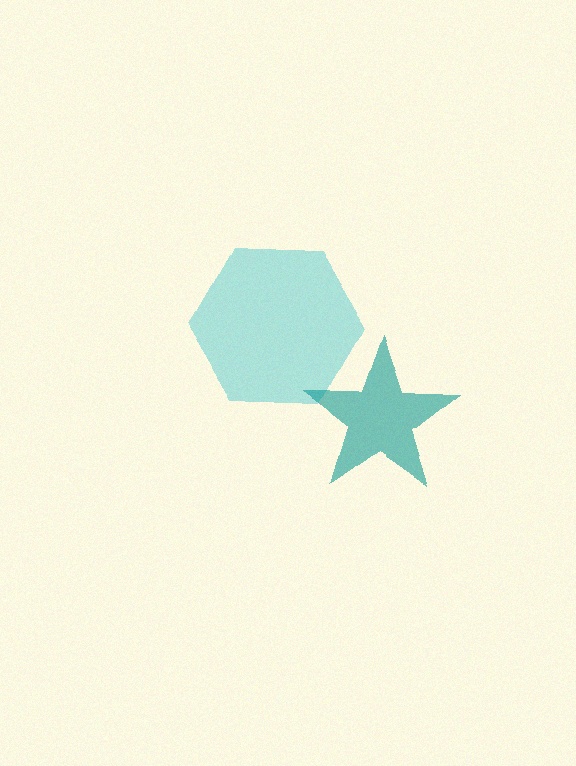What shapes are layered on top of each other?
The layered shapes are: a cyan hexagon, a teal star.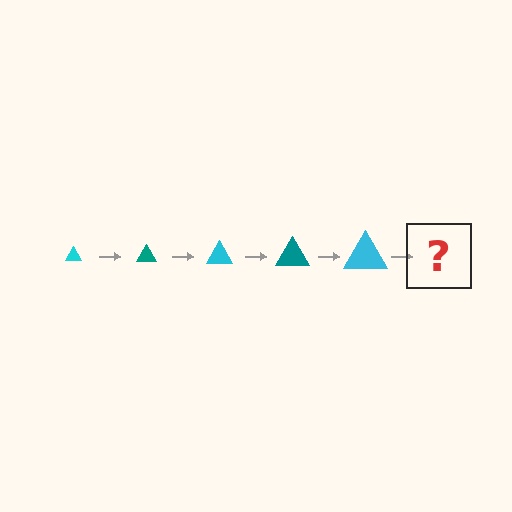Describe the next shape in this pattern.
It should be a teal triangle, larger than the previous one.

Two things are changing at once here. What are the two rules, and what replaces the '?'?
The two rules are that the triangle grows larger each step and the color cycles through cyan and teal. The '?' should be a teal triangle, larger than the previous one.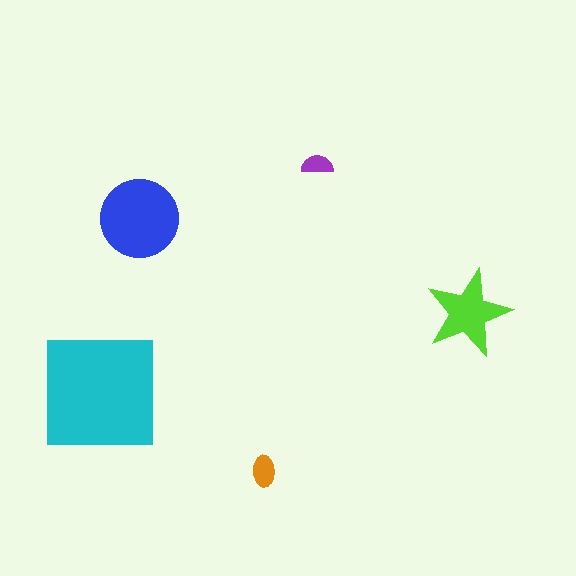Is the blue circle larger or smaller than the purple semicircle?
Larger.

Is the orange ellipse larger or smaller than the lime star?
Smaller.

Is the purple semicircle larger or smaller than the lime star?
Smaller.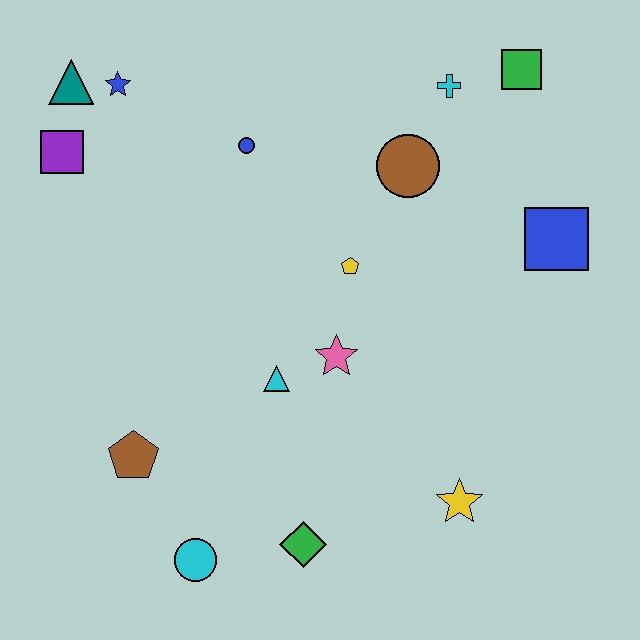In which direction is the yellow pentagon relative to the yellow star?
The yellow pentagon is above the yellow star.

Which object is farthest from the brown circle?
The cyan circle is farthest from the brown circle.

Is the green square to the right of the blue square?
No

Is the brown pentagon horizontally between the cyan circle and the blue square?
No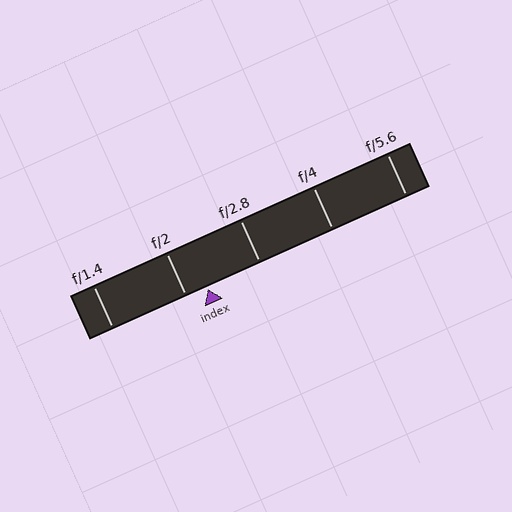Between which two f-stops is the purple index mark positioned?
The index mark is between f/2 and f/2.8.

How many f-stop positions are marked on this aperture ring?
There are 5 f-stop positions marked.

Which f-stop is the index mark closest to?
The index mark is closest to f/2.